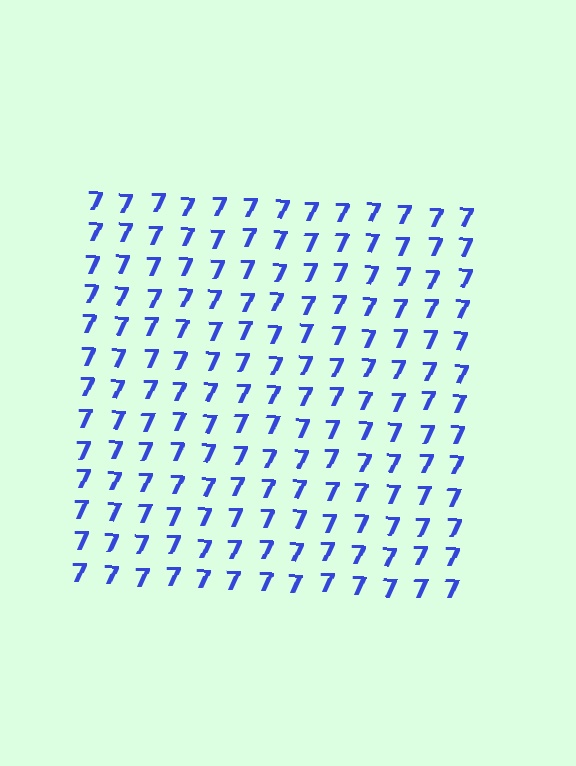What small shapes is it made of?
It is made of small digit 7's.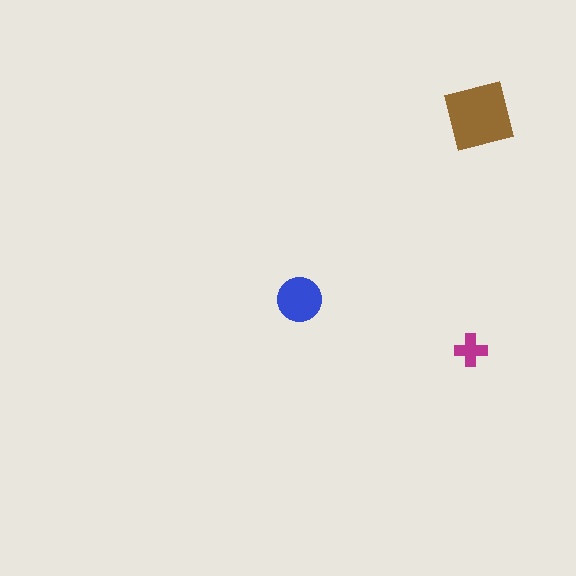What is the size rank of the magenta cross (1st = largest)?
3rd.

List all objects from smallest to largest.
The magenta cross, the blue circle, the brown square.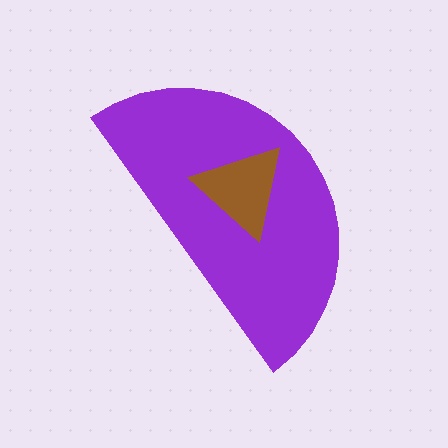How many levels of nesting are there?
2.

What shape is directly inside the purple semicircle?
The brown triangle.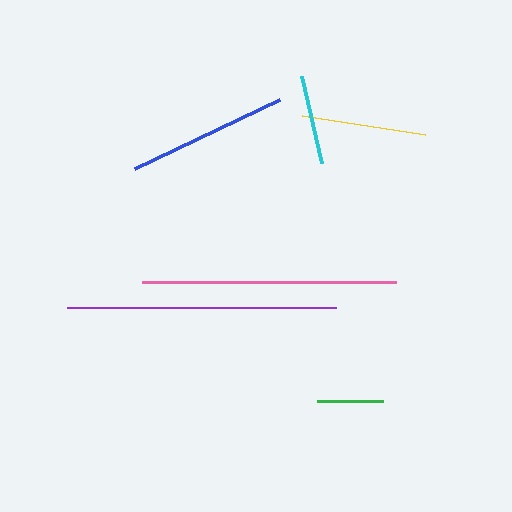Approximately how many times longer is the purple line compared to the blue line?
The purple line is approximately 1.7 times the length of the blue line.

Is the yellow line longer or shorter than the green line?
The yellow line is longer than the green line.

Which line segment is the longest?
The purple line is the longest at approximately 269 pixels.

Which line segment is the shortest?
The green line is the shortest at approximately 66 pixels.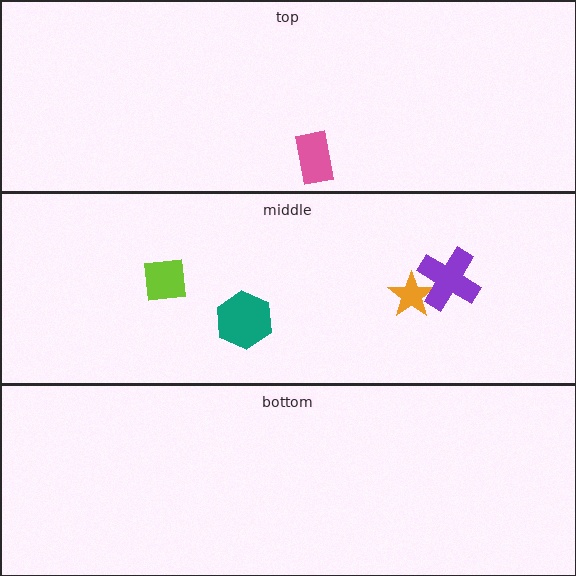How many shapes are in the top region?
1.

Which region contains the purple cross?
The middle region.